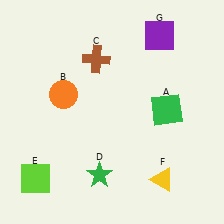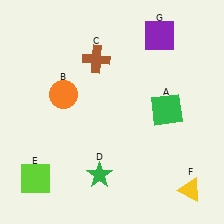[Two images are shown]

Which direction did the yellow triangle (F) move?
The yellow triangle (F) moved right.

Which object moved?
The yellow triangle (F) moved right.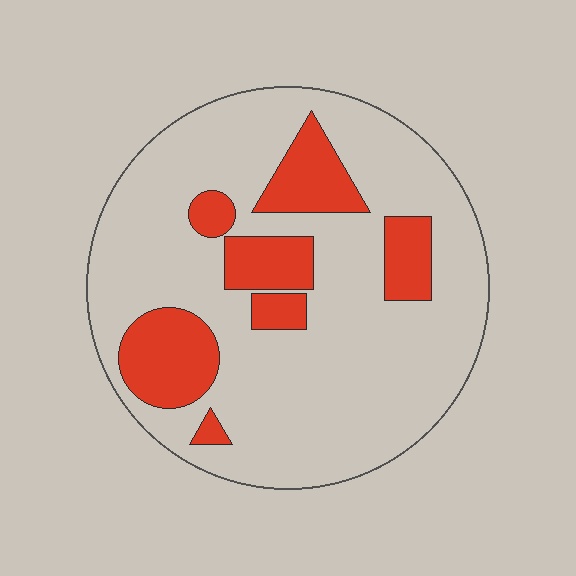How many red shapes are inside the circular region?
7.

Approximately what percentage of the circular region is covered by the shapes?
Approximately 20%.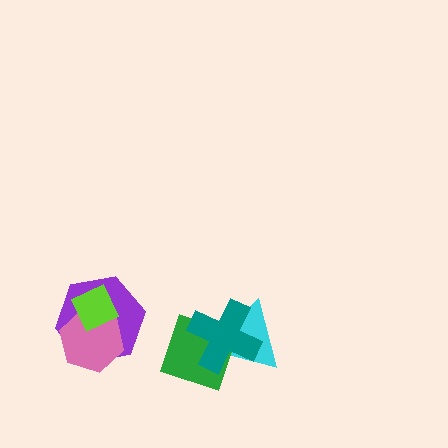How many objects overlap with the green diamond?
2 objects overlap with the green diamond.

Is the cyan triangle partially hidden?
Yes, it is partially covered by another shape.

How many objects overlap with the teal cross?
2 objects overlap with the teal cross.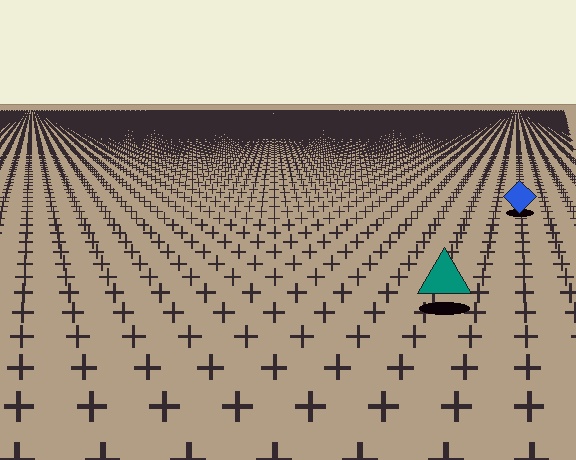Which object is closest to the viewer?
The teal triangle is closest. The texture marks near it are larger and more spread out.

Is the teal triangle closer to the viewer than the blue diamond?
Yes. The teal triangle is closer — you can tell from the texture gradient: the ground texture is coarser near it.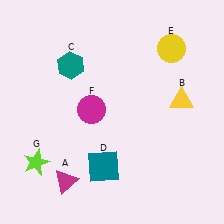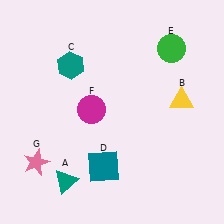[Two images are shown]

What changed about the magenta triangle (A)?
In Image 1, A is magenta. In Image 2, it changed to teal.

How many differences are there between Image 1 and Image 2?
There are 3 differences between the two images.